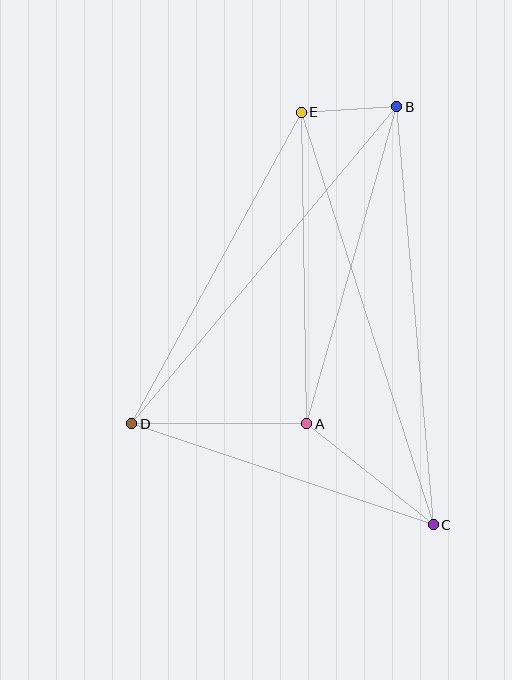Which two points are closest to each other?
Points B and E are closest to each other.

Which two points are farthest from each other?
Points C and E are farthest from each other.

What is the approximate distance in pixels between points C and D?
The distance between C and D is approximately 318 pixels.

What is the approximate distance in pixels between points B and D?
The distance between B and D is approximately 413 pixels.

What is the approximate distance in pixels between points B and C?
The distance between B and C is approximately 420 pixels.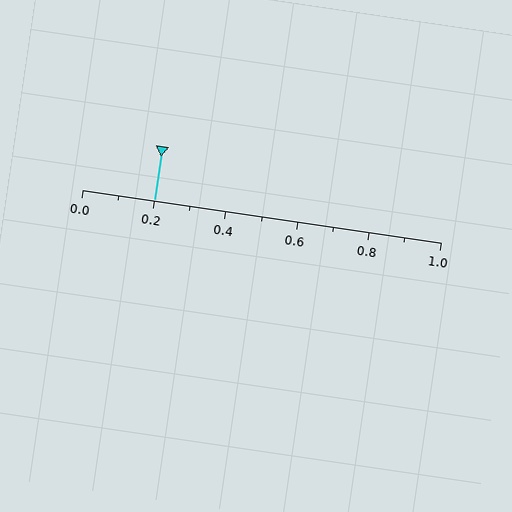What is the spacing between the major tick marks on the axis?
The major ticks are spaced 0.2 apart.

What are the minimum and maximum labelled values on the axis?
The axis runs from 0.0 to 1.0.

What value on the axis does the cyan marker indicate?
The marker indicates approximately 0.2.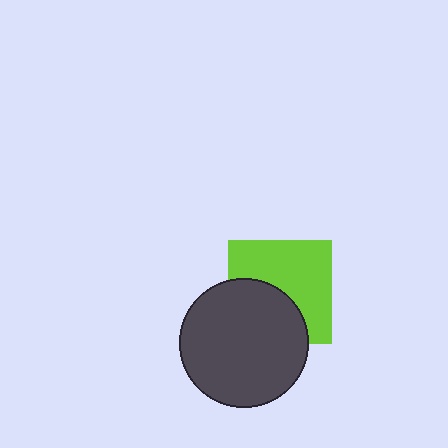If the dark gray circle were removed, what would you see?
You would see the complete lime square.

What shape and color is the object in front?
The object in front is a dark gray circle.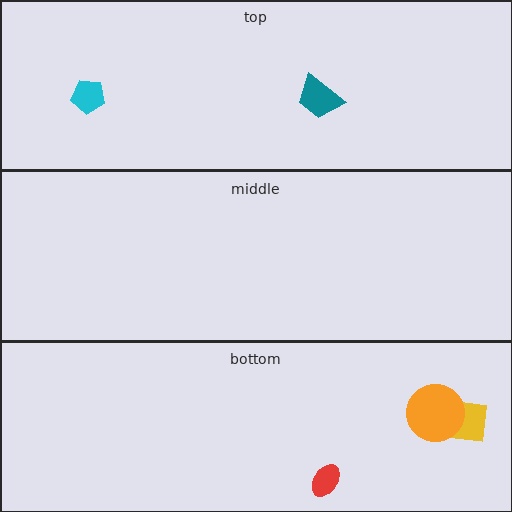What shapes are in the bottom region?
The yellow square, the red ellipse, the orange circle.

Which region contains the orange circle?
The bottom region.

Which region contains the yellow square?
The bottom region.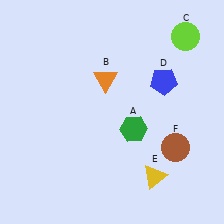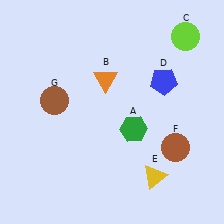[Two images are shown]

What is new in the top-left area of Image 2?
A brown circle (G) was added in the top-left area of Image 2.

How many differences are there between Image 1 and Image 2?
There is 1 difference between the two images.